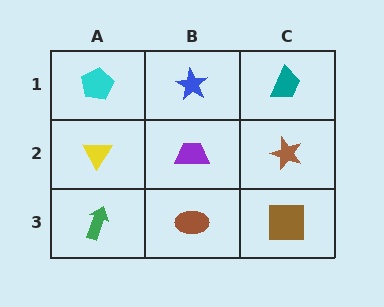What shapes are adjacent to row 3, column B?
A purple trapezoid (row 2, column B), a green arrow (row 3, column A), a brown square (row 3, column C).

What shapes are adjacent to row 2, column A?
A cyan pentagon (row 1, column A), a green arrow (row 3, column A), a purple trapezoid (row 2, column B).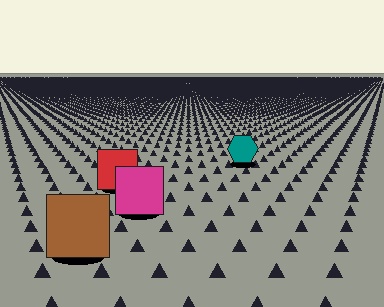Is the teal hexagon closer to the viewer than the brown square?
No. The brown square is closer — you can tell from the texture gradient: the ground texture is coarser near it.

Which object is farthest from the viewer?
The teal hexagon is farthest from the viewer. It appears smaller and the ground texture around it is denser.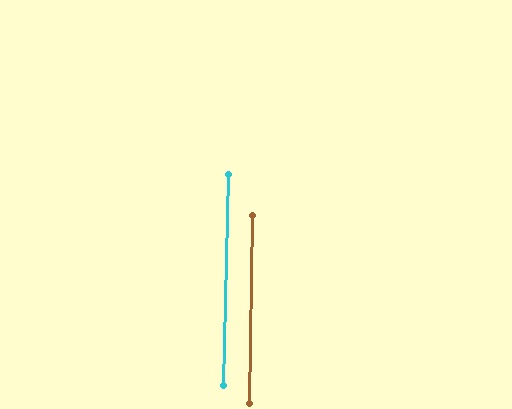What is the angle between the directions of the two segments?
Approximately 0 degrees.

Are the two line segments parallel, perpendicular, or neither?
Parallel — their directions differ by only 0.4°.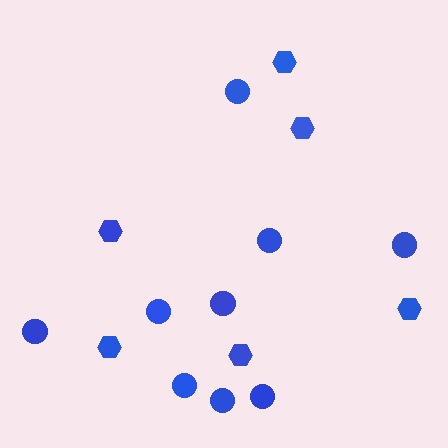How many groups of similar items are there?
There are 2 groups: one group of hexagons (6) and one group of circles (9).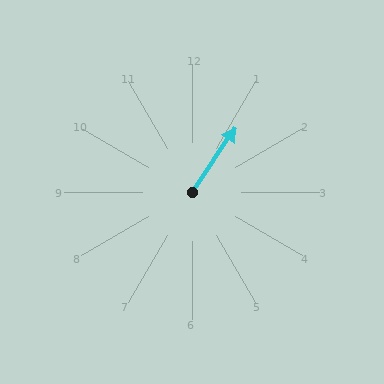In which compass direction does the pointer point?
Northeast.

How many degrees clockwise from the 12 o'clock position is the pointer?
Approximately 34 degrees.